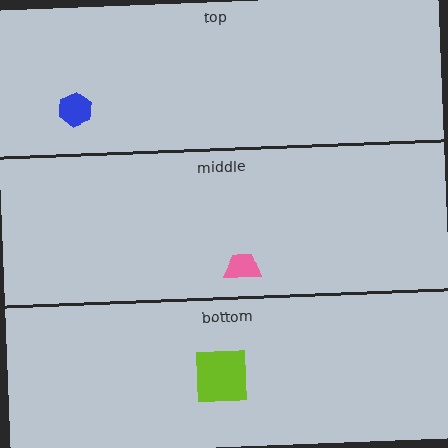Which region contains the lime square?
The bottom region.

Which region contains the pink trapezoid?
The middle region.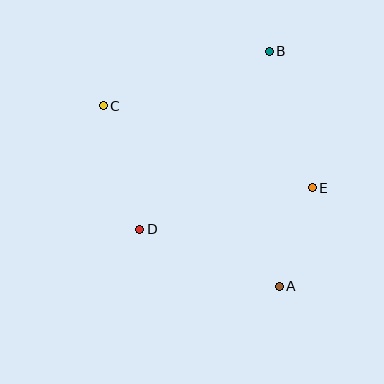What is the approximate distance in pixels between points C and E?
The distance between C and E is approximately 225 pixels.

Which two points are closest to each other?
Points A and E are closest to each other.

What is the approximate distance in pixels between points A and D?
The distance between A and D is approximately 151 pixels.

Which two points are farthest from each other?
Points A and C are farthest from each other.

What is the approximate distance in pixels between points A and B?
The distance between A and B is approximately 235 pixels.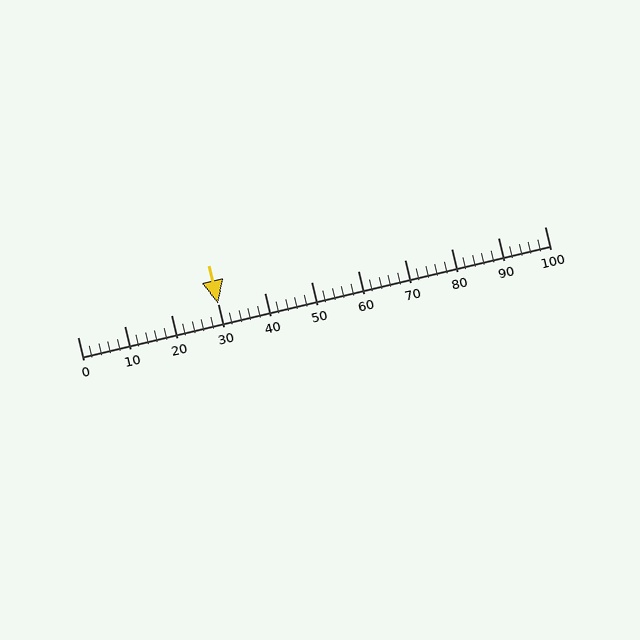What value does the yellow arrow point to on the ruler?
The yellow arrow points to approximately 30.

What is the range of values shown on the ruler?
The ruler shows values from 0 to 100.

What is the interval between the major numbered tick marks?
The major tick marks are spaced 10 units apart.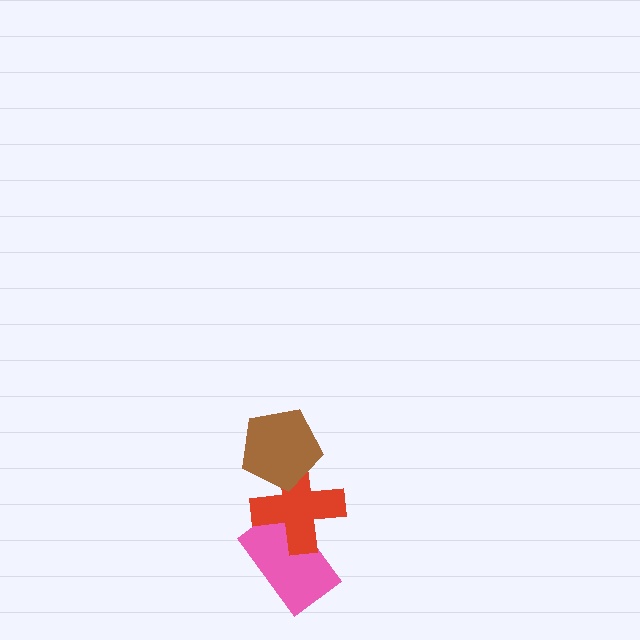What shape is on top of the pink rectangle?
The red cross is on top of the pink rectangle.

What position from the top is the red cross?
The red cross is 2nd from the top.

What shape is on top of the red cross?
The brown pentagon is on top of the red cross.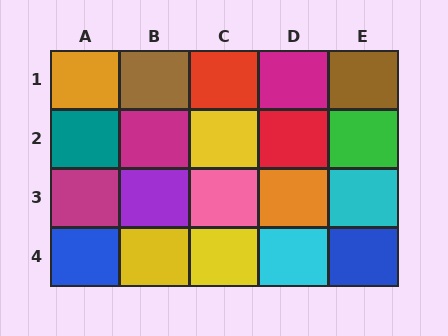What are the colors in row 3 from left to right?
Magenta, purple, pink, orange, cyan.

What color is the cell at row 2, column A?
Teal.